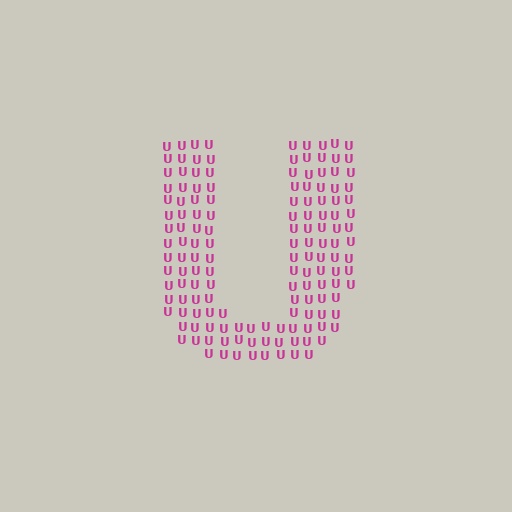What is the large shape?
The large shape is the letter U.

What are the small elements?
The small elements are letter U's.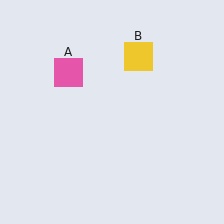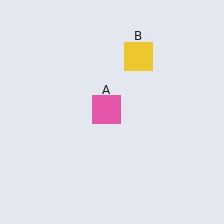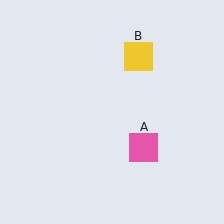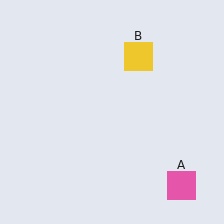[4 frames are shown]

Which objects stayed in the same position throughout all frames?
Yellow square (object B) remained stationary.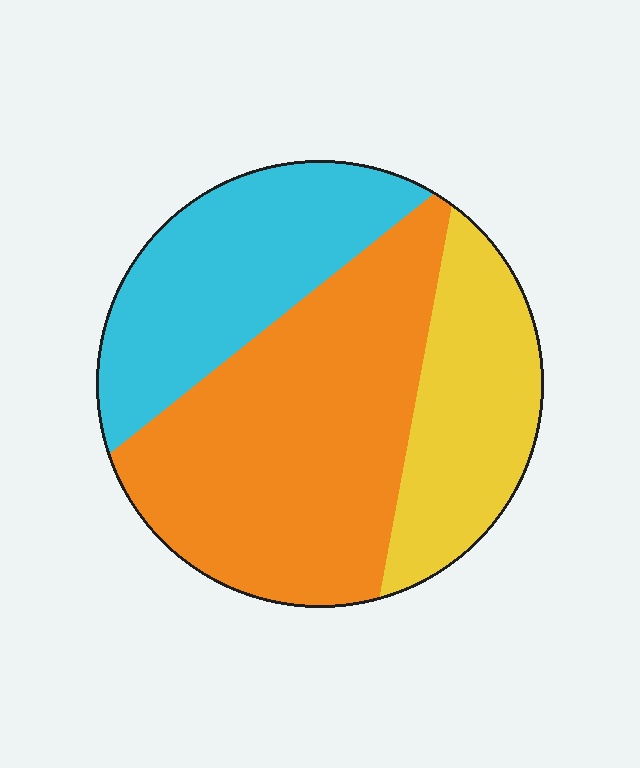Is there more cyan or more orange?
Orange.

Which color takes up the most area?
Orange, at roughly 50%.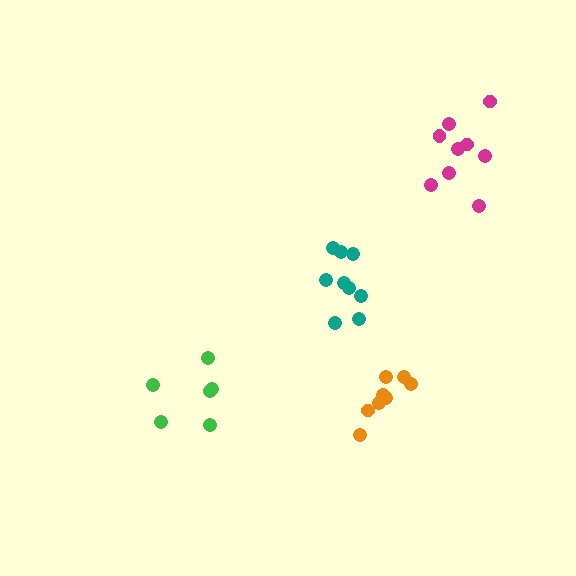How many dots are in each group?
Group 1: 9 dots, Group 2: 6 dots, Group 3: 8 dots, Group 4: 9 dots (32 total).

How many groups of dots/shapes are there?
There are 4 groups.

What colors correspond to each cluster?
The clusters are colored: teal, green, orange, magenta.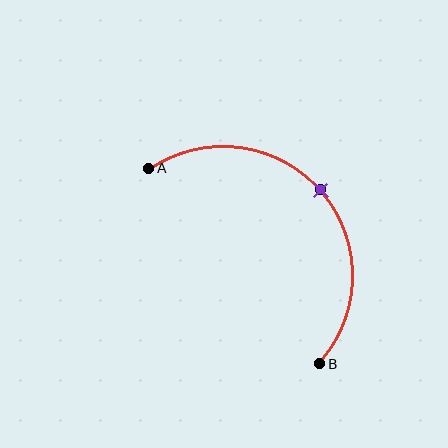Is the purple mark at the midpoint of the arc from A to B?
Yes. The purple mark lies on the arc at equal arc-length from both A and B — it is the arc midpoint.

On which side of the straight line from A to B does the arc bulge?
The arc bulges above and to the right of the straight line connecting A and B.